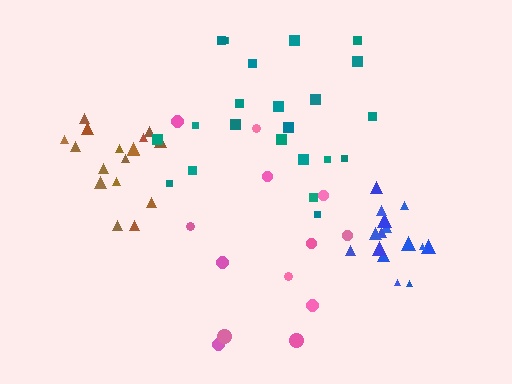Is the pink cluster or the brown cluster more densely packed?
Brown.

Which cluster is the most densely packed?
Blue.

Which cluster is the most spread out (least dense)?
Pink.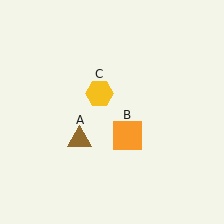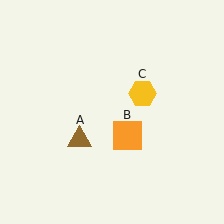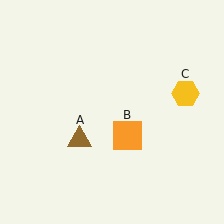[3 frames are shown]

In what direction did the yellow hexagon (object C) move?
The yellow hexagon (object C) moved right.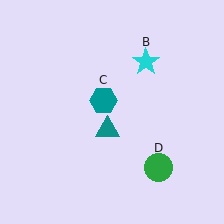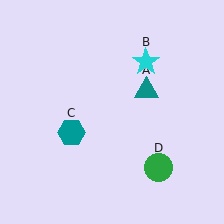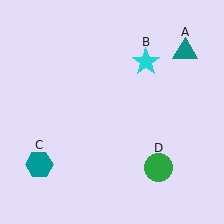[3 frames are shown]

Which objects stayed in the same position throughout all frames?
Cyan star (object B) and green circle (object D) remained stationary.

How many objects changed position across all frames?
2 objects changed position: teal triangle (object A), teal hexagon (object C).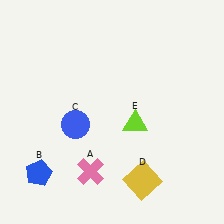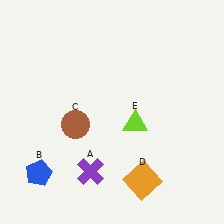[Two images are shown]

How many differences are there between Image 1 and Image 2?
There are 3 differences between the two images.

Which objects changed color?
A changed from pink to purple. C changed from blue to brown. D changed from yellow to orange.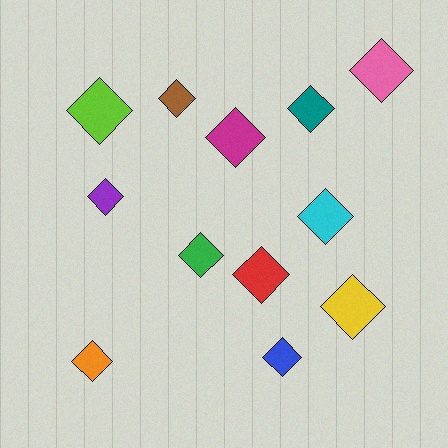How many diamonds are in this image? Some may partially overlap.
There are 12 diamonds.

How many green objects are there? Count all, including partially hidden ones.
There is 1 green object.